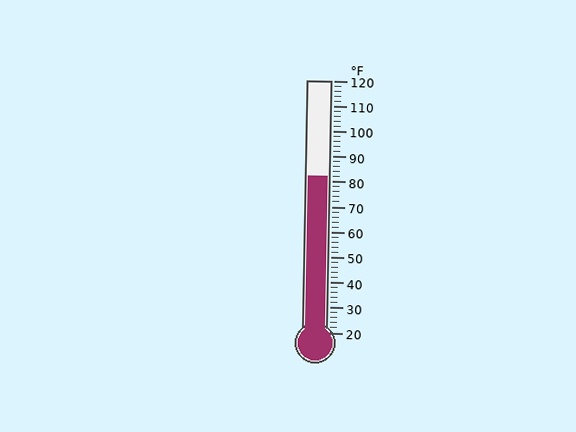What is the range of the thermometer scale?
The thermometer scale ranges from 20°F to 120°F.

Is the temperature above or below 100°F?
The temperature is below 100°F.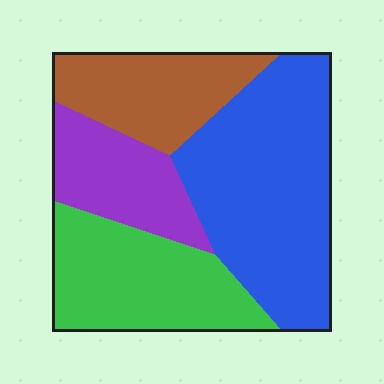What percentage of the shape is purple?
Purple covers 16% of the shape.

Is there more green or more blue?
Blue.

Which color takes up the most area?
Blue, at roughly 40%.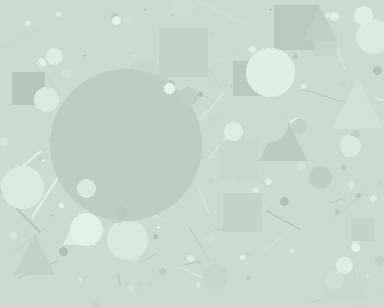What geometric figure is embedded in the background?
A circle is embedded in the background.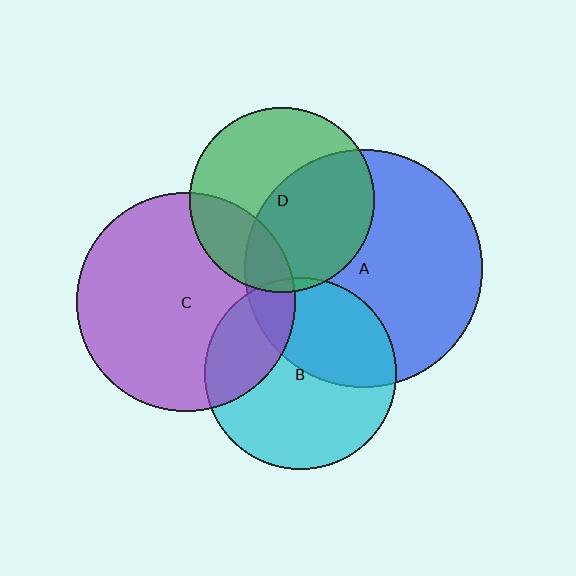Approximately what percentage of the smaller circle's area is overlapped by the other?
Approximately 40%.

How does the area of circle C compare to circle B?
Approximately 1.3 times.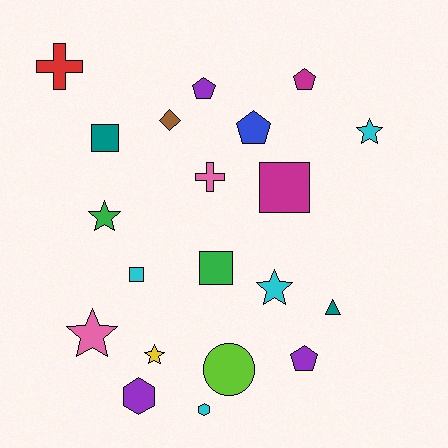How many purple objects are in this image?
There are 3 purple objects.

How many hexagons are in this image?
There are 2 hexagons.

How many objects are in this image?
There are 20 objects.